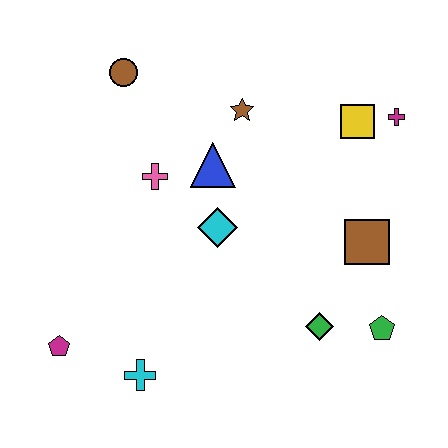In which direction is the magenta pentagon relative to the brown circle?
The magenta pentagon is below the brown circle.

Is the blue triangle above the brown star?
No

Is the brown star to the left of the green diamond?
Yes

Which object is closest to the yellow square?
The magenta cross is closest to the yellow square.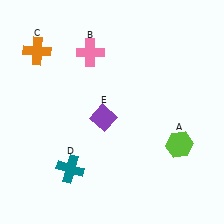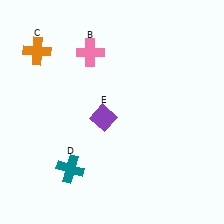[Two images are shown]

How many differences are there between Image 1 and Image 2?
There is 1 difference between the two images.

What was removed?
The lime hexagon (A) was removed in Image 2.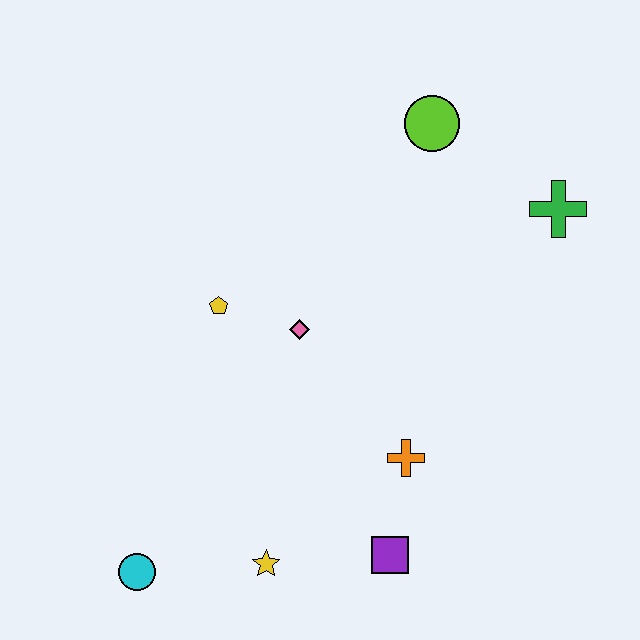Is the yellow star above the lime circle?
No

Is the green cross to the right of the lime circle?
Yes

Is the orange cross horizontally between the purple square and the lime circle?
Yes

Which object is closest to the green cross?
The lime circle is closest to the green cross.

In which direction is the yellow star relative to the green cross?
The yellow star is below the green cross.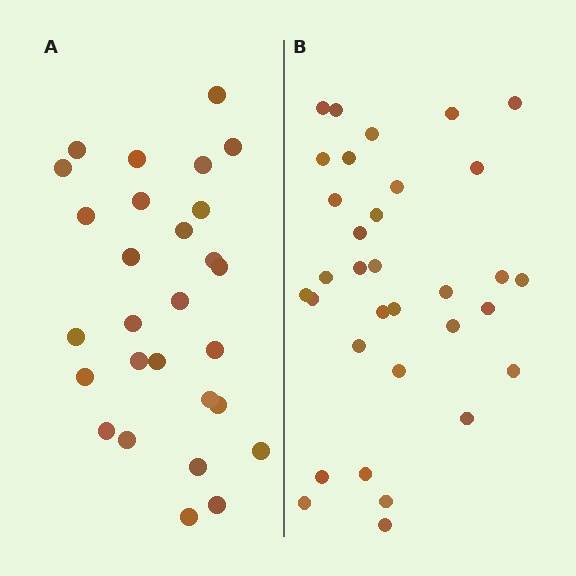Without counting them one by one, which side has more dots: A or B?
Region B (the right region) has more dots.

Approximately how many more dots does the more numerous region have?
Region B has about 5 more dots than region A.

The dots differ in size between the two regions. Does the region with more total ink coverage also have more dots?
No. Region A has more total ink coverage because its dots are larger, but region B actually contains more individual dots. Total area can be misleading — the number of items is what matters here.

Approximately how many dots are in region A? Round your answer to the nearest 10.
About 30 dots. (The exact count is 28, which rounds to 30.)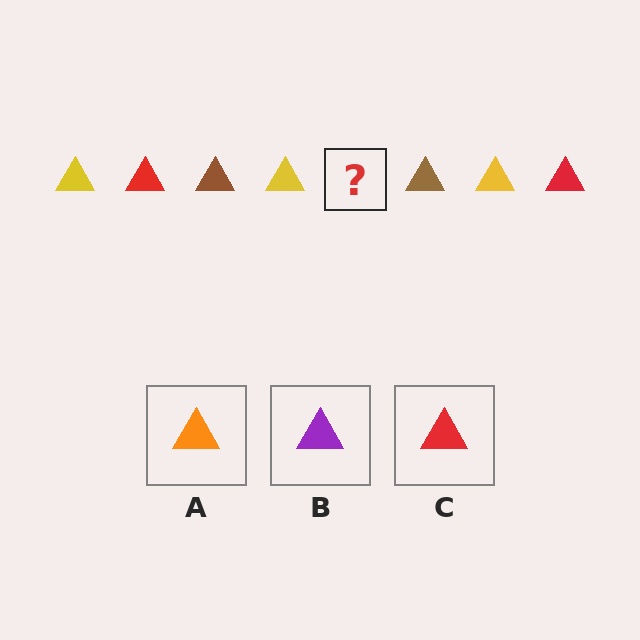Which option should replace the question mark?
Option C.